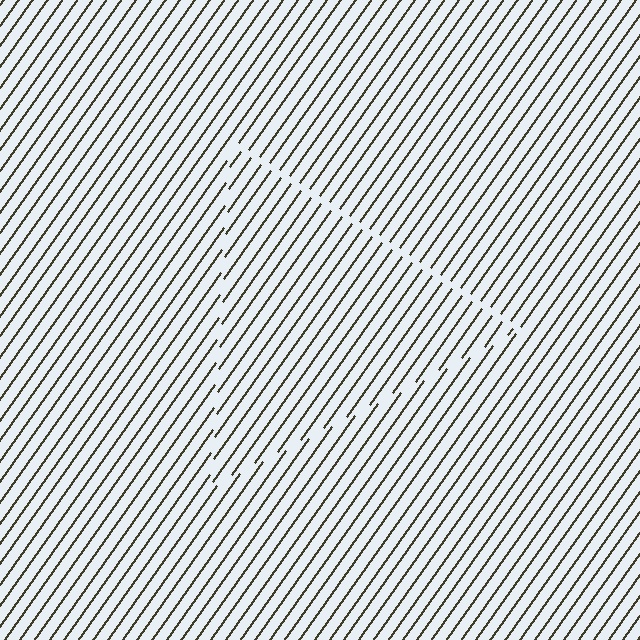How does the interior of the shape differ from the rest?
The interior of the shape contains the same grating, shifted by half a period — the contour is defined by the phase discontinuity where line-ends from the inner and outer gratings abut.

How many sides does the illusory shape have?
3 sides — the line-ends trace a triangle.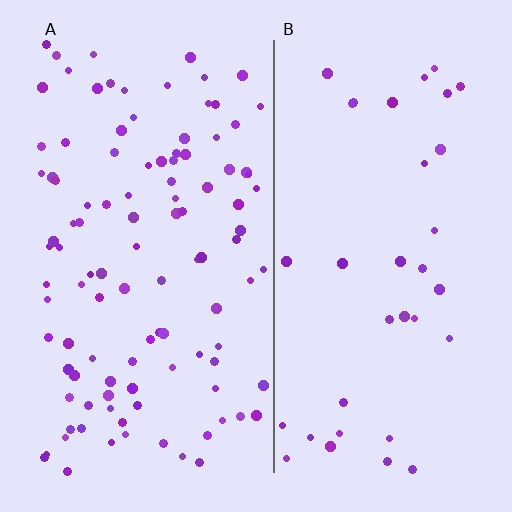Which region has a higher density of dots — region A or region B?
A (the left).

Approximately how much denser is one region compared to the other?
Approximately 3.0× — region A over region B.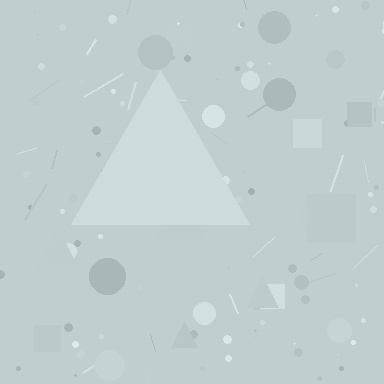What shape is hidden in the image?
A triangle is hidden in the image.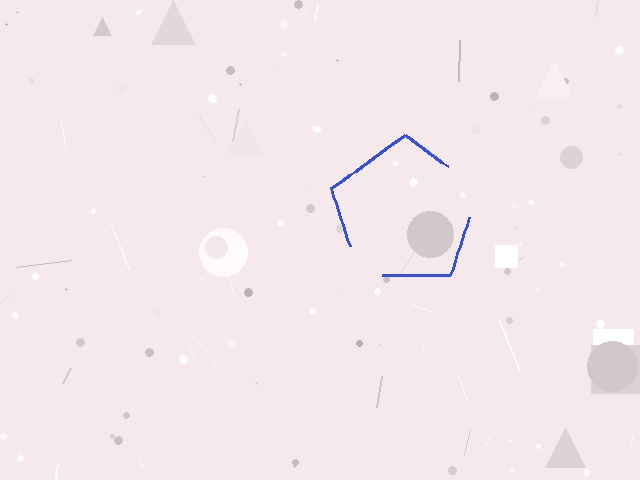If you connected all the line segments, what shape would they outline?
They would outline a pentagon.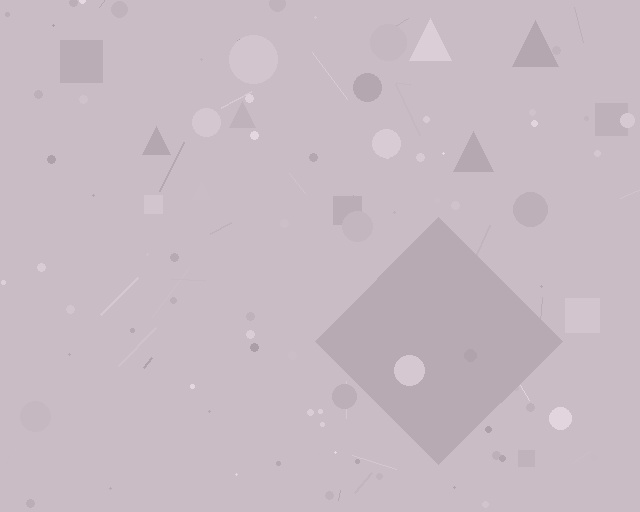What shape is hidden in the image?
A diamond is hidden in the image.